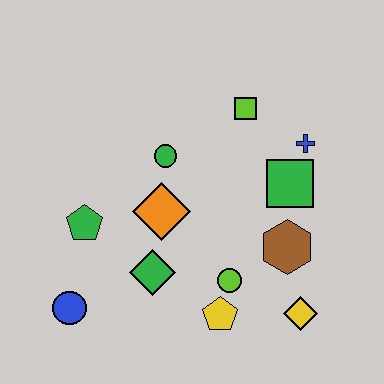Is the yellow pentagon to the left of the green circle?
No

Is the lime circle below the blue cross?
Yes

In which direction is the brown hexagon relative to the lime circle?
The brown hexagon is to the right of the lime circle.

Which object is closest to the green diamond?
The orange diamond is closest to the green diamond.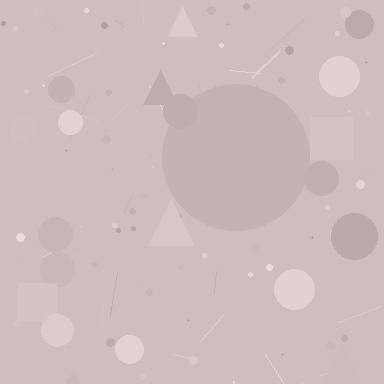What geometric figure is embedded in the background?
A circle is embedded in the background.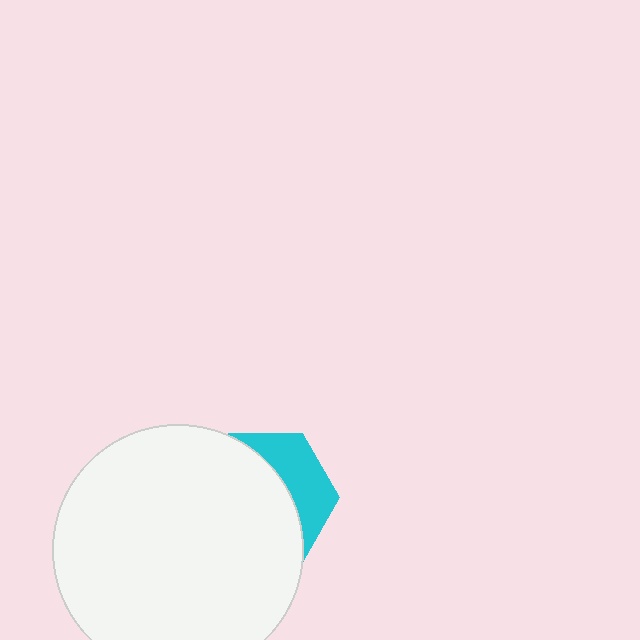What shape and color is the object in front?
The object in front is a white circle.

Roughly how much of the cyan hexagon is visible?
A small part of it is visible (roughly 33%).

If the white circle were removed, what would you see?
You would see the complete cyan hexagon.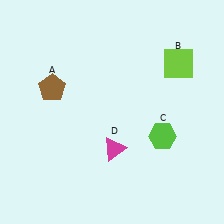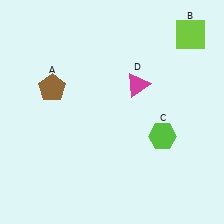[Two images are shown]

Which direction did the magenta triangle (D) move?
The magenta triangle (D) moved up.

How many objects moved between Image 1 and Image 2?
2 objects moved between the two images.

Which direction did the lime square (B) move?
The lime square (B) moved up.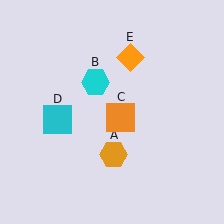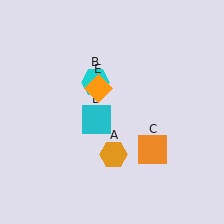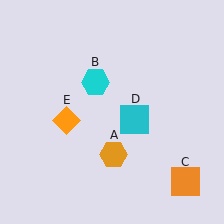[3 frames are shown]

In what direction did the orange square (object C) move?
The orange square (object C) moved down and to the right.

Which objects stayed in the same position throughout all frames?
Orange hexagon (object A) and cyan hexagon (object B) remained stationary.